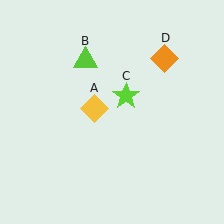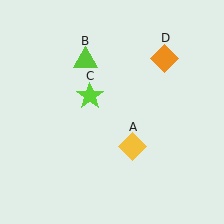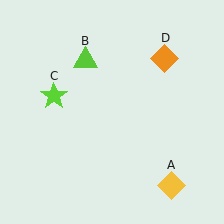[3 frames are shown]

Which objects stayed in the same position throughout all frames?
Lime triangle (object B) and orange diamond (object D) remained stationary.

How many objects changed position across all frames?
2 objects changed position: yellow diamond (object A), lime star (object C).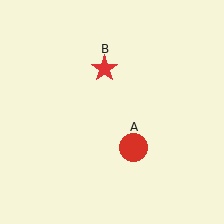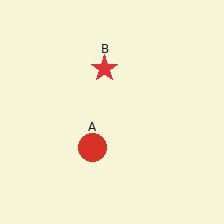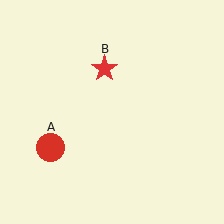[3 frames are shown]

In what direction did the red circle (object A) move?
The red circle (object A) moved left.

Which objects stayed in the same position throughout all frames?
Red star (object B) remained stationary.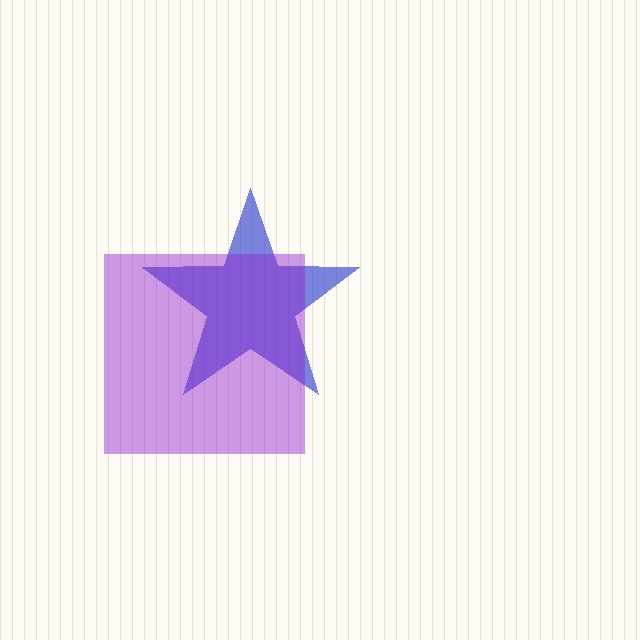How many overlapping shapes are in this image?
There are 2 overlapping shapes in the image.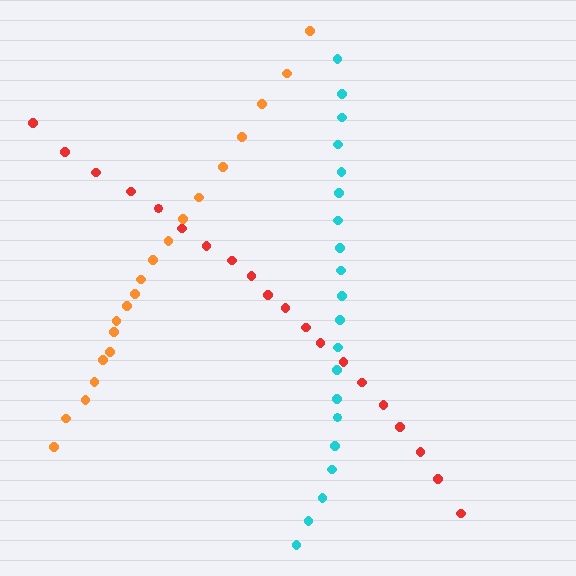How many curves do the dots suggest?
There are 3 distinct paths.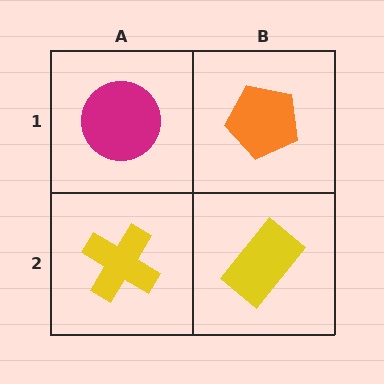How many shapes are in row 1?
2 shapes.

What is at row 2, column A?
A yellow cross.